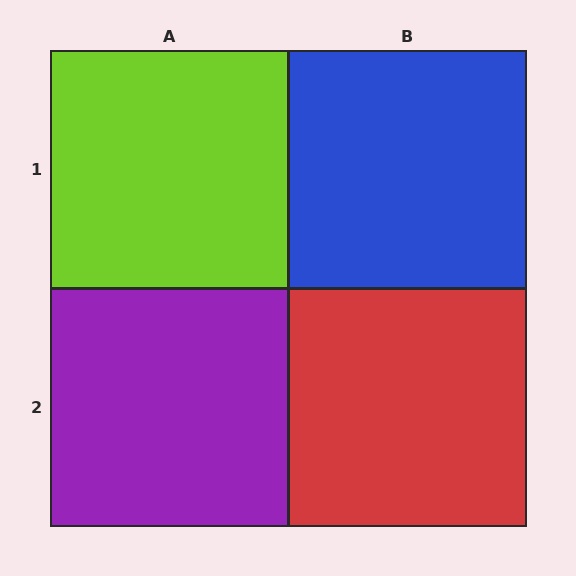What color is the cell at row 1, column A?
Lime.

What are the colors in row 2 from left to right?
Purple, red.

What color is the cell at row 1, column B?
Blue.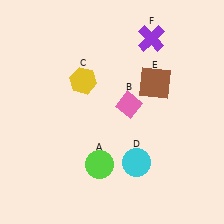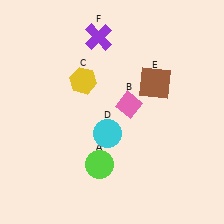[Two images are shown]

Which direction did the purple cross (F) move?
The purple cross (F) moved left.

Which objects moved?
The objects that moved are: the cyan circle (D), the purple cross (F).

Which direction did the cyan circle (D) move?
The cyan circle (D) moved left.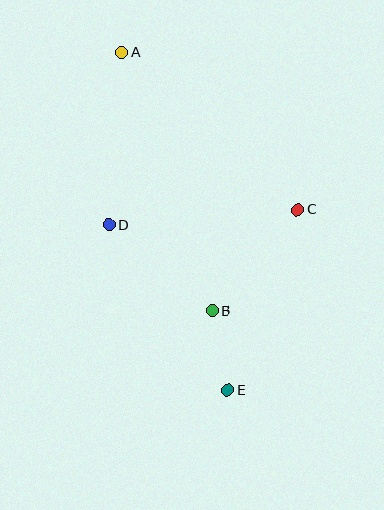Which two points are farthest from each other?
Points A and E are farthest from each other.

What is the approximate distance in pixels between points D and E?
The distance between D and E is approximately 203 pixels.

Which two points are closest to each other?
Points B and E are closest to each other.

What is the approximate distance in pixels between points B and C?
The distance between B and C is approximately 133 pixels.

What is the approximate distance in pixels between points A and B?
The distance between A and B is approximately 274 pixels.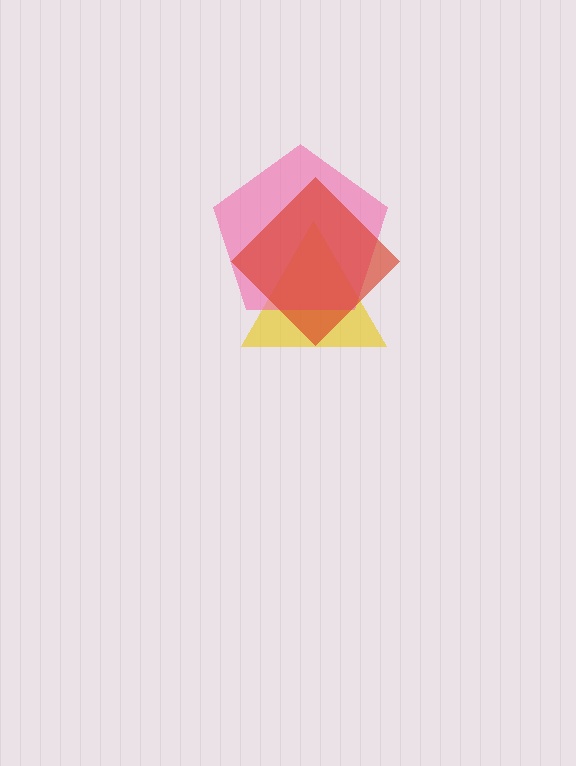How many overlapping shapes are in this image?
There are 3 overlapping shapes in the image.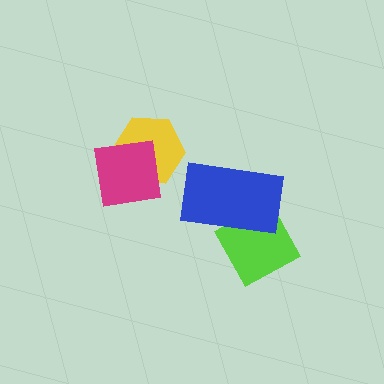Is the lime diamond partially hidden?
Yes, it is partially covered by another shape.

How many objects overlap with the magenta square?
1 object overlaps with the magenta square.